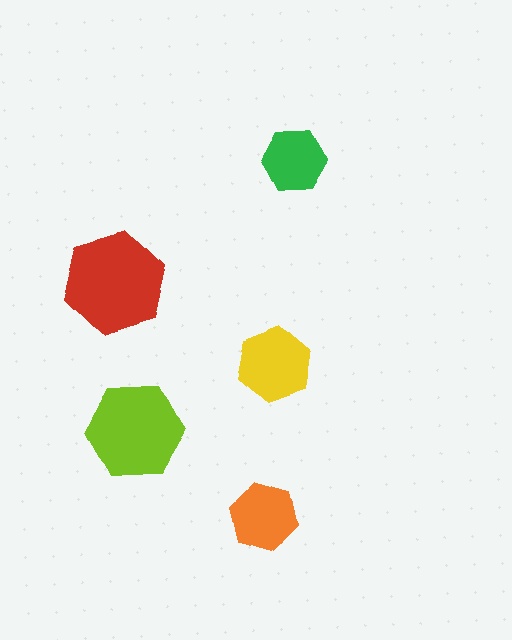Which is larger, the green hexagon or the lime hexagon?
The lime one.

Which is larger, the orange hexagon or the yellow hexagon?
The yellow one.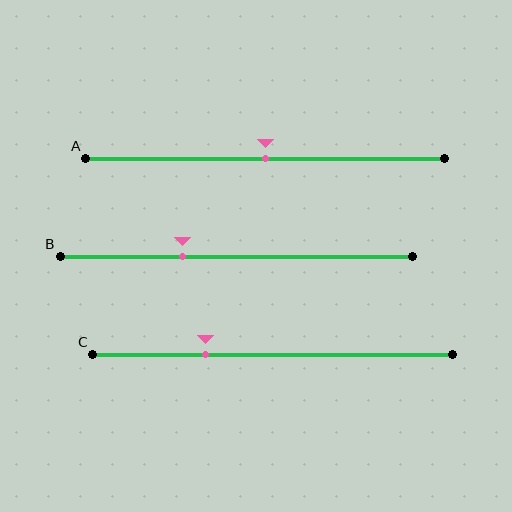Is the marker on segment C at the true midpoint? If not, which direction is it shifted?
No, the marker on segment C is shifted to the left by about 18% of the segment length.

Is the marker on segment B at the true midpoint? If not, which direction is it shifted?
No, the marker on segment B is shifted to the left by about 15% of the segment length.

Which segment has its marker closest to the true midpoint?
Segment A has its marker closest to the true midpoint.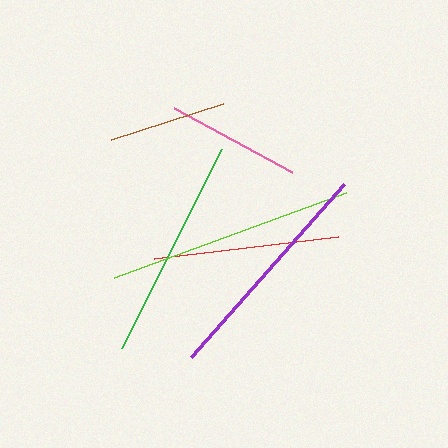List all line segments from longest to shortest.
From longest to shortest: lime, purple, green, red, pink, brown.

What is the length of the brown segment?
The brown segment is approximately 117 pixels long.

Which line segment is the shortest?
The brown line is the shortest at approximately 117 pixels.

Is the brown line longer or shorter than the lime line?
The lime line is longer than the brown line.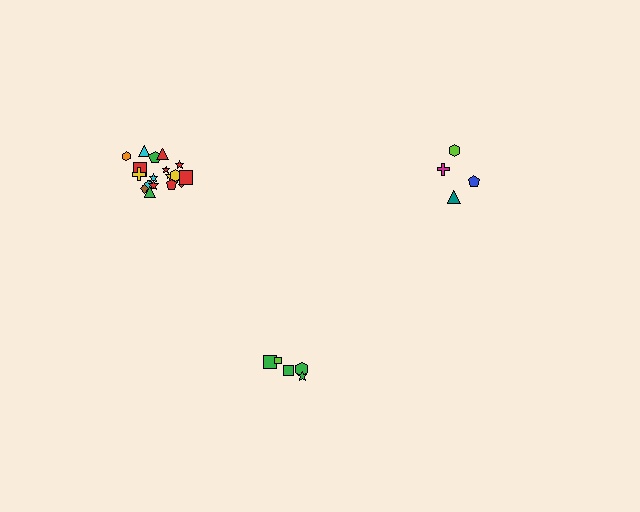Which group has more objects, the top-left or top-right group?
The top-left group.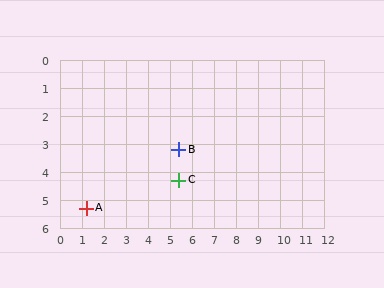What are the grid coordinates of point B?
Point B is at approximately (5.4, 3.2).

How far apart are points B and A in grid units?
Points B and A are about 4.7 grid units apart.